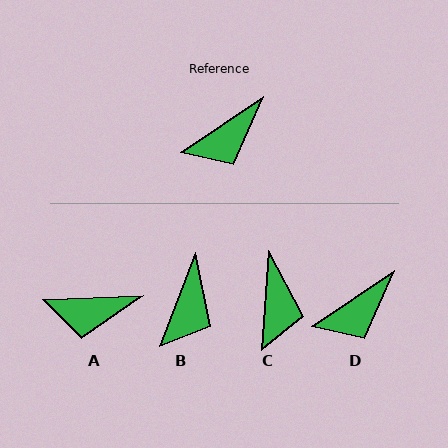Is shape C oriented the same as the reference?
No, it is off by about 52 degrees.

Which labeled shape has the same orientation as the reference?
D.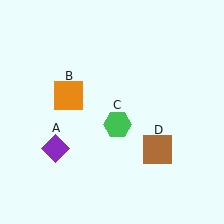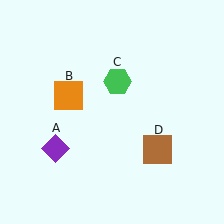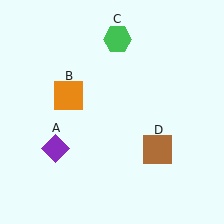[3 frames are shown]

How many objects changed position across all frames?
1 object changed position: green hexagon (object C).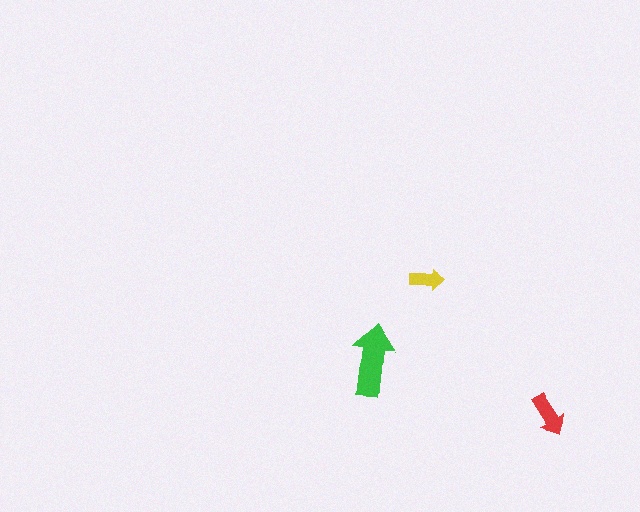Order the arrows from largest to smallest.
the green one, the red one, the yellow one.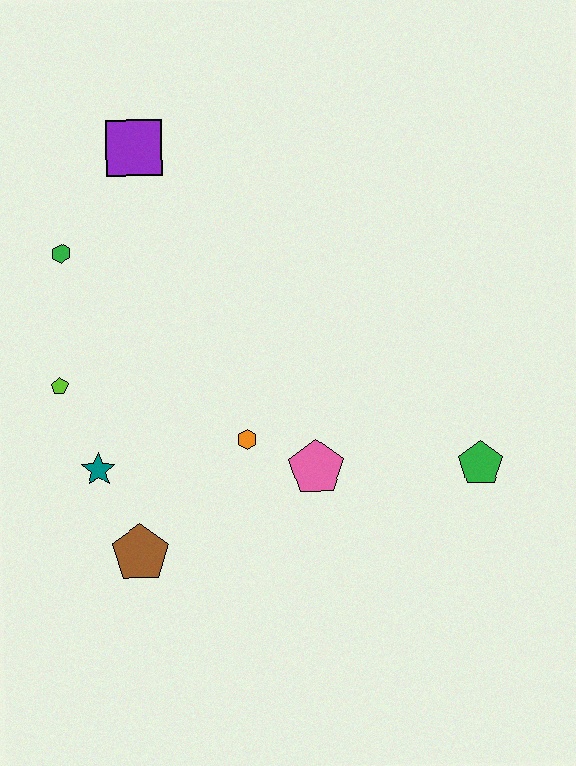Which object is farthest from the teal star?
The green pentagon is farthest from the teal star.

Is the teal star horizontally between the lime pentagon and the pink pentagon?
Yes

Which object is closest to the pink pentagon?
The orange hexagon is closest to the pink pentagon.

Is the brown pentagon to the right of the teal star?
Yes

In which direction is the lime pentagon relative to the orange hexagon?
The lime pentagon is to the left of the orange hexagon.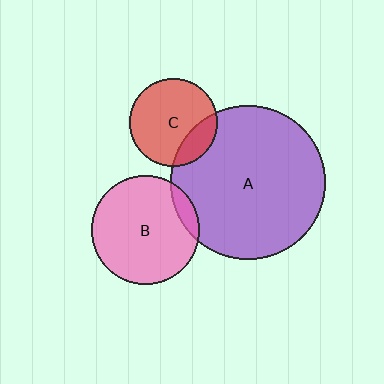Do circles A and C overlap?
Yes.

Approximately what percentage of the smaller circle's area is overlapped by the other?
Approximately 20%.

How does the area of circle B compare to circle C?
Approximately 1.5 times.